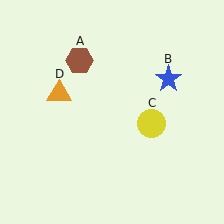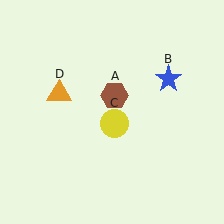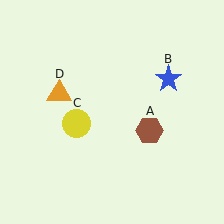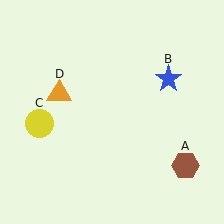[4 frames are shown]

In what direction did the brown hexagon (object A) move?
The brown hexagon (object A) moved down and to the right.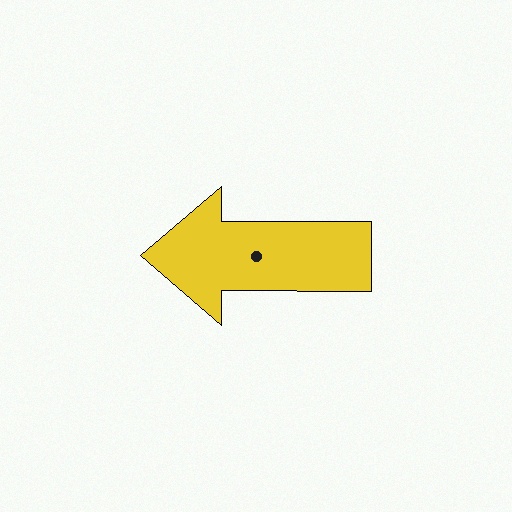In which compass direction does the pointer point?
West.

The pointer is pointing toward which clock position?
Roughly 9 o'clock.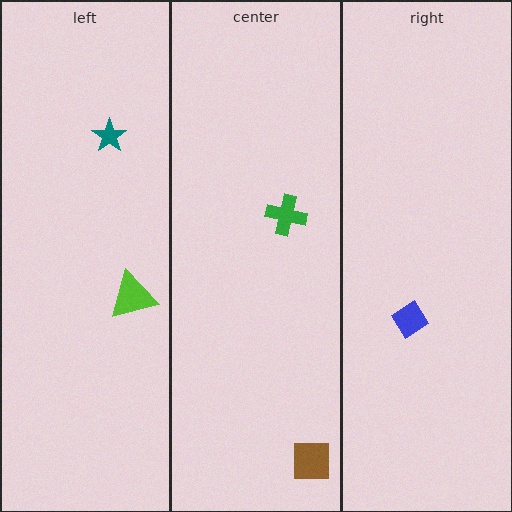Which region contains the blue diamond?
The right region.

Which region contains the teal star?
The left region.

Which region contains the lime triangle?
The left region.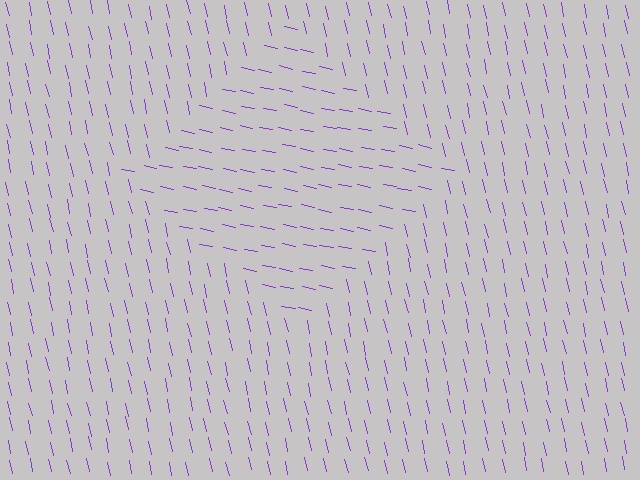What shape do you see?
I see a diamond.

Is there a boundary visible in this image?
Yes, there is a texture boundary formed by a change in line orientation.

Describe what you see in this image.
The image is filled with small purple line segments. A diamond region in the image has lines oriented differently from the surrounding lines, creating a visible texture boundary.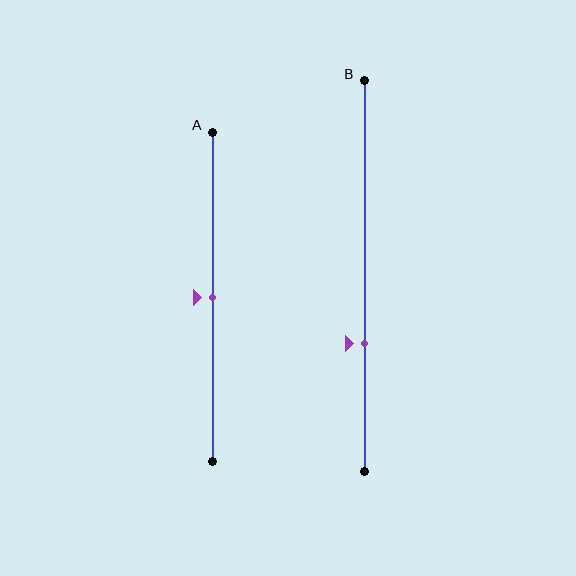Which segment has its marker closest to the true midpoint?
Segment A has its marker closest to the true midpoint.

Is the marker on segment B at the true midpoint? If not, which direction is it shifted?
No, the marker on segment B is shifted downward by about 17% of the segment length.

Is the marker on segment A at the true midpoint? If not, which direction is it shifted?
Yes, the marker on segment A is at the true midpoint.